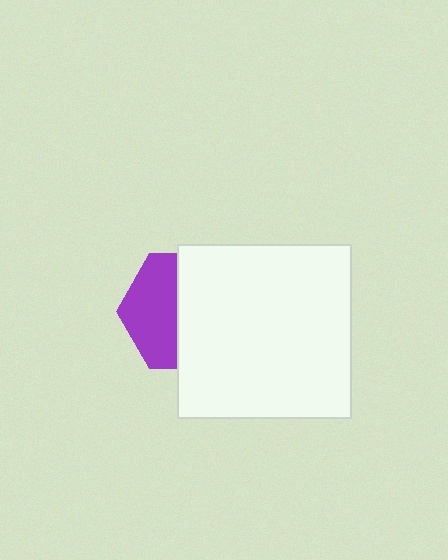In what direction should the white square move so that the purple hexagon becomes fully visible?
The white square should move right. That is the shortest direction to clear the overlap and leave the purple hexagon fully visible.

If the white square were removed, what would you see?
You would see the complete purple hexagon.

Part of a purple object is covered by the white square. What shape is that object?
It is a hexagon.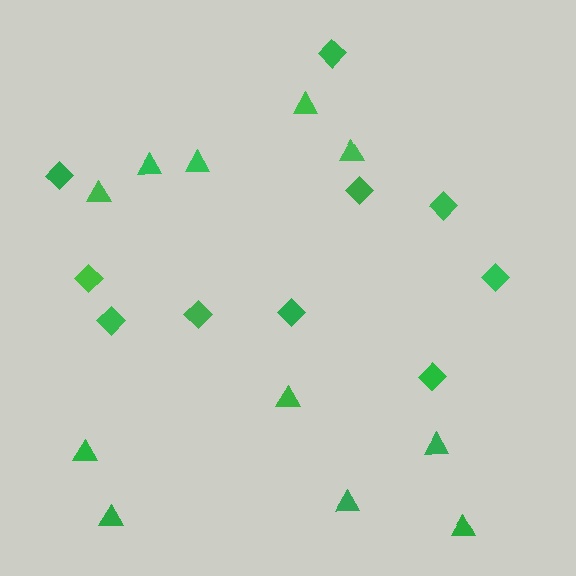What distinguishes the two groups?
There are 2 groups: one group of triangles (11) and one group of diamonds (10).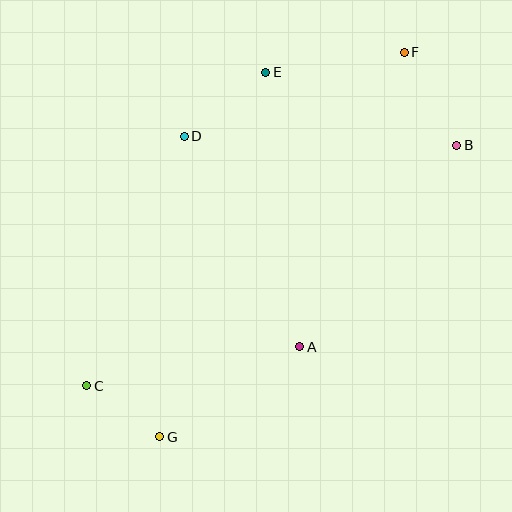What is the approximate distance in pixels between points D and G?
The distance between D and G is approximately 302 pixels.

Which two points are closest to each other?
Points C and G are closest to each other.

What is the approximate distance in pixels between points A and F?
The distance between A and F is approximately 312 pixels.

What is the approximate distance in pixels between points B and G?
The distance between B and G is approximately 416 pixels.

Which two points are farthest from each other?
Points C and F are farthest from each other.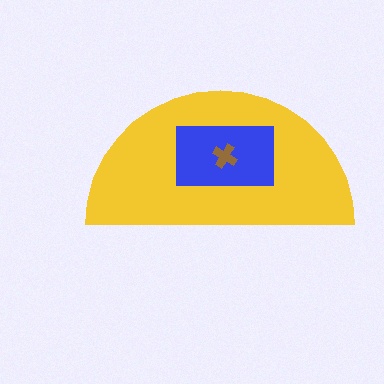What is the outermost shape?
The yellow semicircle.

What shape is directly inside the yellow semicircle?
The blue rectangle.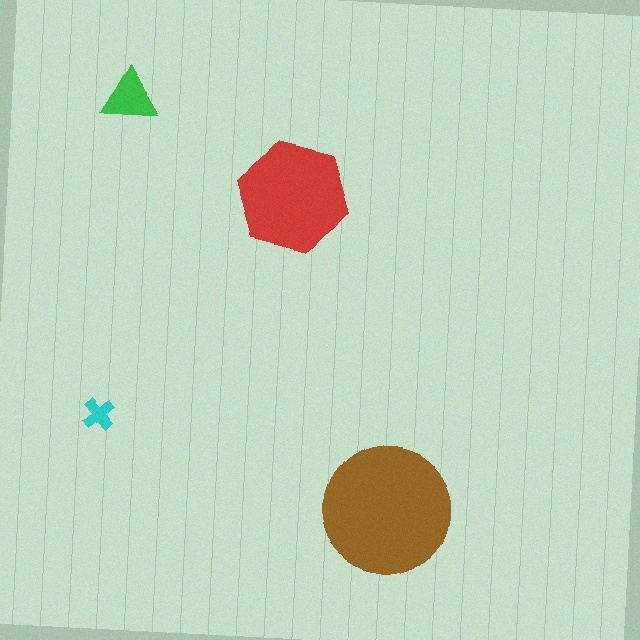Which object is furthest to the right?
The brown circle is rightmost.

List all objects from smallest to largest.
The cyan cross, the green triangle, the red hexagon, the brown circle.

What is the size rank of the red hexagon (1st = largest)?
2nd.